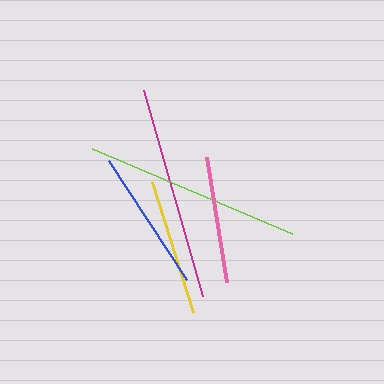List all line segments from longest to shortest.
From longest to shortest: lime, magenta, blue, yellow, pink.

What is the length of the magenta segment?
The magenta segment is approximately 214 pixels long.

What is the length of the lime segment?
The lime segment is approximately 217 pixels long.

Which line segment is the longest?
The lime line is the longest at approximately 217 pixels.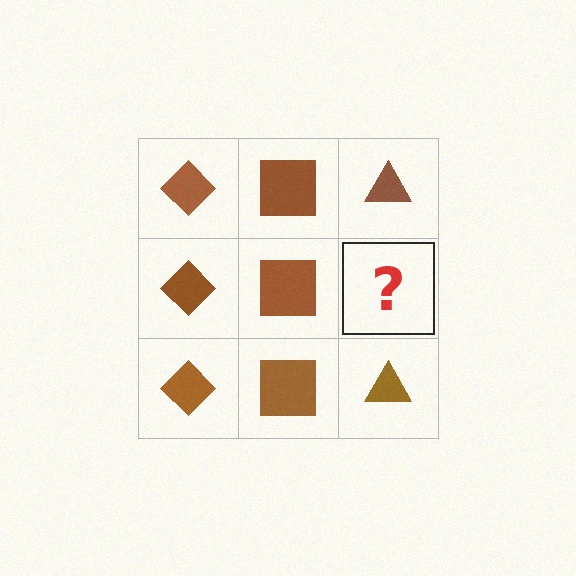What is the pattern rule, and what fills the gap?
The rule is that each column has a consistent shape. The gap should be filled with a brown triangle.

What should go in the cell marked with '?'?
The missing cell should contain a brown triangle.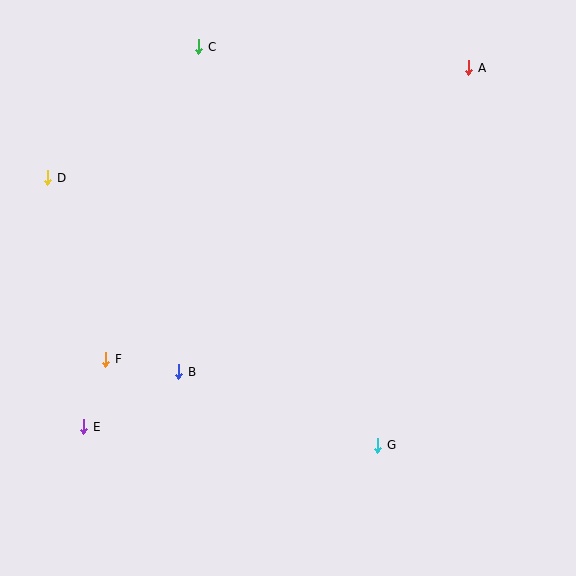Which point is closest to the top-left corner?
Point D is closest to the top-left corner.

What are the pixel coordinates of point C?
Point C is at (199, 47).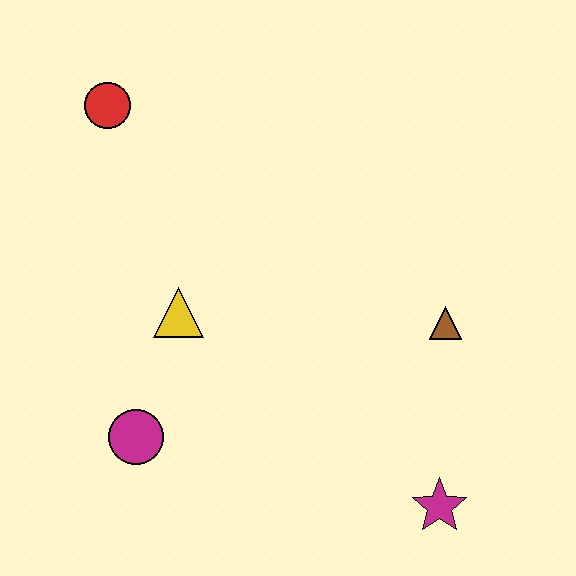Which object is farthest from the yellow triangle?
The magenta star is farthest from the yellow triangle.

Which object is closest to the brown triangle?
The magenta star is closest to the brown triangle.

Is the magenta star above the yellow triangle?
No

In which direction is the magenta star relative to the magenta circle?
The magenta star is to the right of the magenta circle.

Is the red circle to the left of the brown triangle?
Yes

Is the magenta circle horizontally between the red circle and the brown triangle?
Yes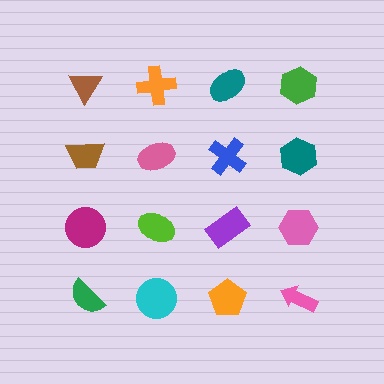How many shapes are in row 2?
4 shapes.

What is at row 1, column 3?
A teal ellipse.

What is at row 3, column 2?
A lime ellipse.